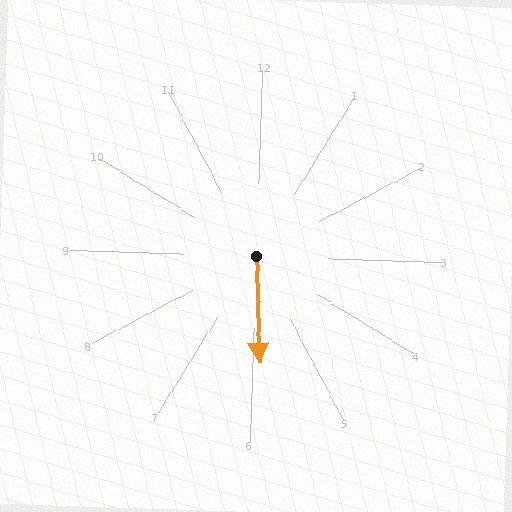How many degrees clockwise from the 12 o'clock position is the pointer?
Approximately 176 degrees.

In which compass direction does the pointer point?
South.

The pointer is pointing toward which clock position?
Roughly 6 o'clock.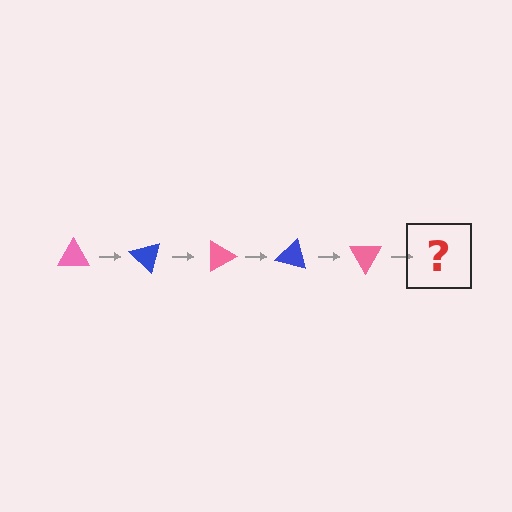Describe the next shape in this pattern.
It should be a blue triangle, rotated 225 degrees from the start.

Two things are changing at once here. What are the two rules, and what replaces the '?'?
The two rules are that it rotates 45 degrees each step and the color cycles through pink and blue. The '?' should be a blue triangle, rotated 225 degrees from the start.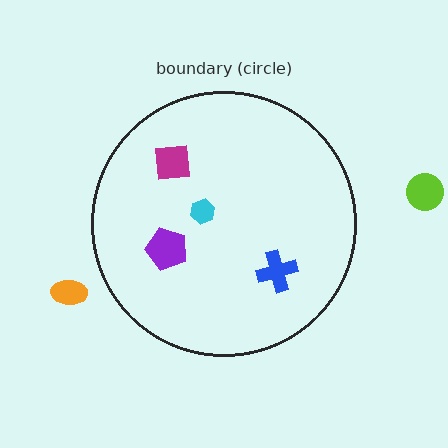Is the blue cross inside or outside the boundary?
Inside.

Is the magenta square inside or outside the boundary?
Inside.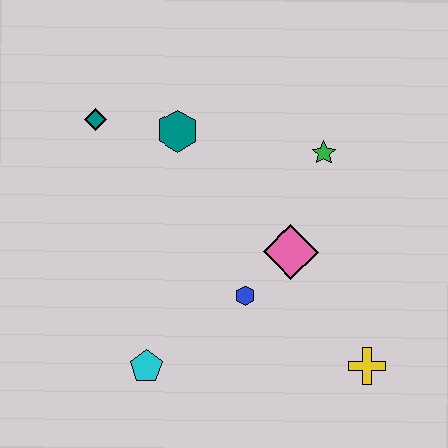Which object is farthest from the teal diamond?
The yellow cross is farthest from the teal diamond.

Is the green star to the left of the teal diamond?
No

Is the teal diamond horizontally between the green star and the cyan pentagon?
No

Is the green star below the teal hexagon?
Yes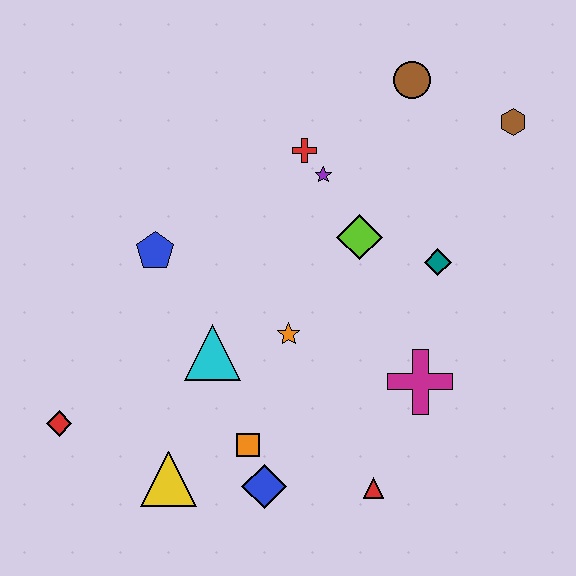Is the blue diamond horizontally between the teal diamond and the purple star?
No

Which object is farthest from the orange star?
The brown hexagon is farthest from the orange star.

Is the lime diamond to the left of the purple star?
No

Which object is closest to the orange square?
The blue diamond is closest to the orange square.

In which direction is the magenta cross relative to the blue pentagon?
The magenta cross is to the right of the blue pentagon.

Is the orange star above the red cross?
No